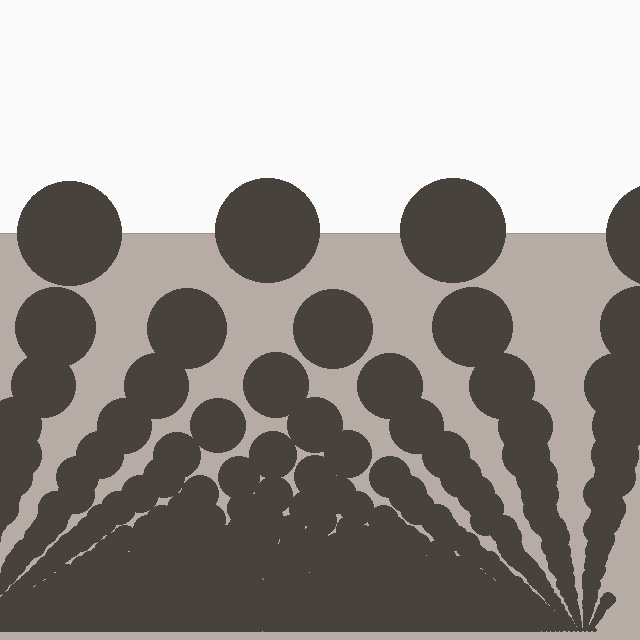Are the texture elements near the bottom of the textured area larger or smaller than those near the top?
Smaller. The gradient is inverted — elements near the bottom are smaller and denser.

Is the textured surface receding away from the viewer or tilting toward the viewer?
The surface appears to tilt toward the viewer. Texture elements get larger and sparser toward the top.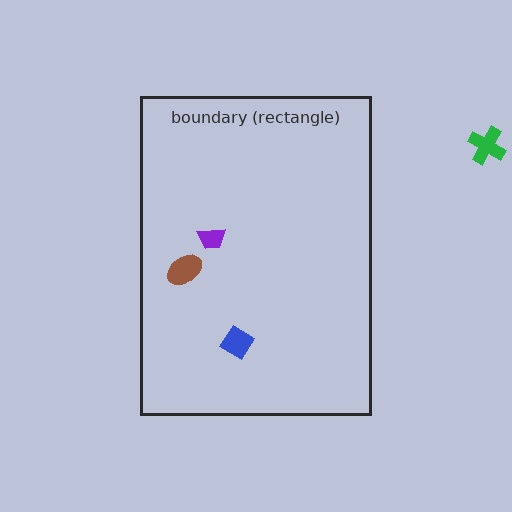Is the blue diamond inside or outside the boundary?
Inside.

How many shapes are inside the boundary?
3 inside, 1 outside.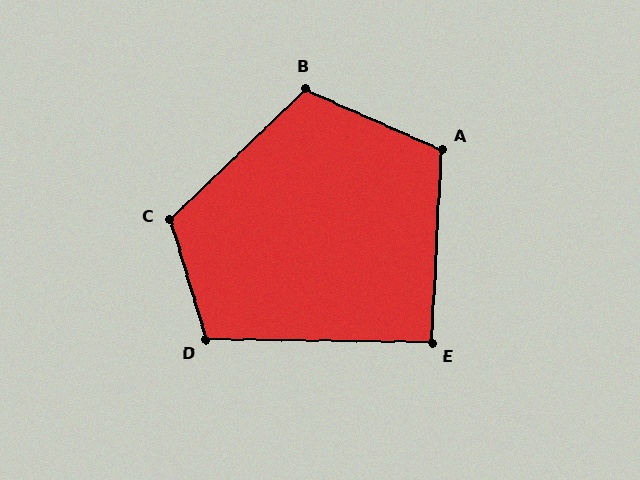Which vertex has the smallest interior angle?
E, at approximately 92 degrees.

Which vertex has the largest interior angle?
C, at approximately 117 degrees.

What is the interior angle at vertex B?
Approximately 112 degrees (obtuse).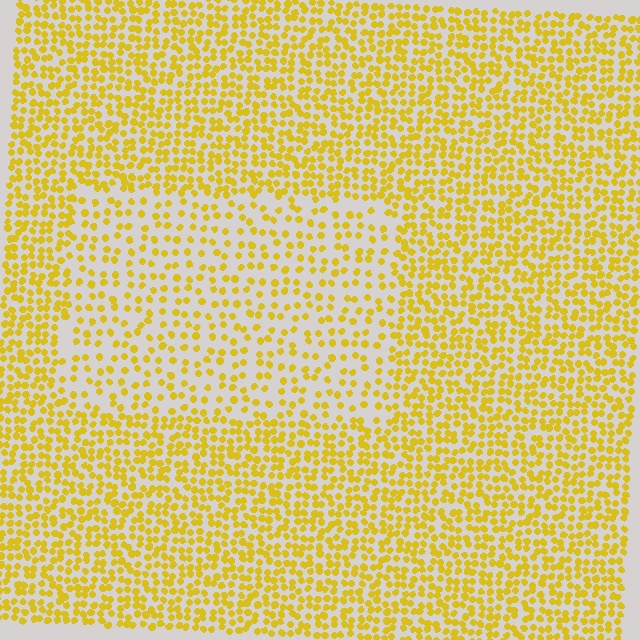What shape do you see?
I see a rectangle.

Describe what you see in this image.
The image contains small yellow elements arranged at two different densities. A rectangle-shaped region is visible where the elements are less densely packed than the surrounding area.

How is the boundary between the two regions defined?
The boundary is defined by a change in element density (approximately 2.0x ratio). All elements are the same color, size, and shape.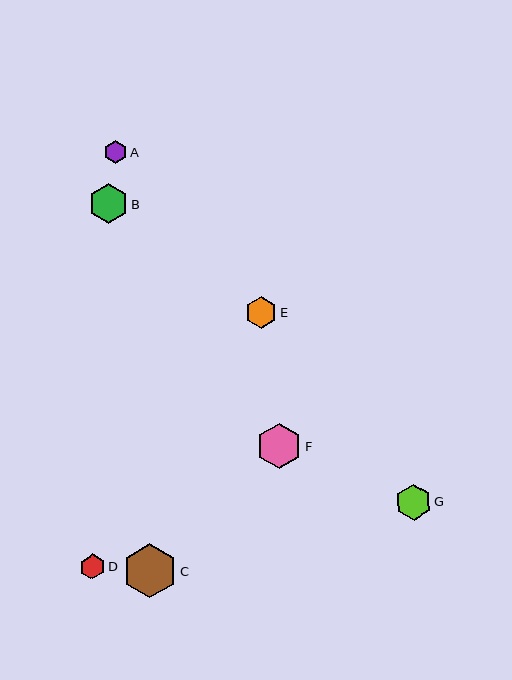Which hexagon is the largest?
Hexagon C is the largest with a size of approximately 54 pixels.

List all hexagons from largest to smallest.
From largest to smallest: C, F, B, G, E, D, A.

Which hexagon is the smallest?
Hexagon A is the smallest with a size of approximately 23 pixels.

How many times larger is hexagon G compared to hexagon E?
Hexagon G is approximately 1.1 times the size of hexagon E.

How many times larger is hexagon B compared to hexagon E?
Hexagon B is approximately 1.3 times the size of hexagon E.